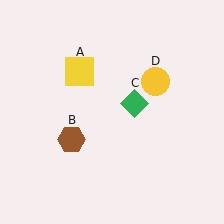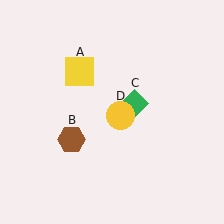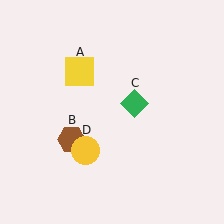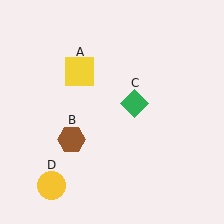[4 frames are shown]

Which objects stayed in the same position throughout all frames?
Yellow square (object A) and brown hexagon (object B) and green diamond (object C) remained stationary.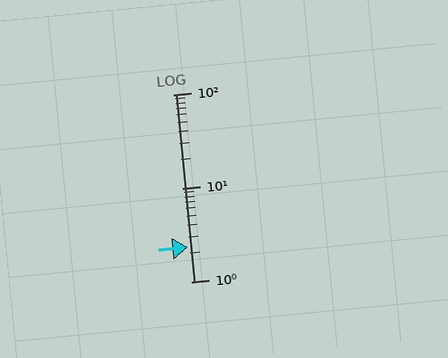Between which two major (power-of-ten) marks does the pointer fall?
The pointer is between 1 and 10.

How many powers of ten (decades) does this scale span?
The scale spans 2 decades, from 1 to 100.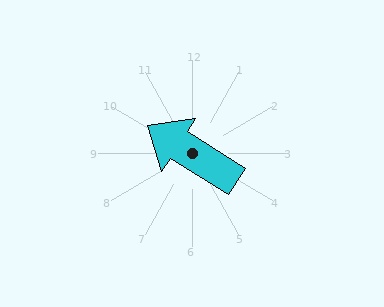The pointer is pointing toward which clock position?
Roughly 10 o'clock.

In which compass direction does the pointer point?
Northwest.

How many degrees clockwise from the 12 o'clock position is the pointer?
Approximately 302 degrees.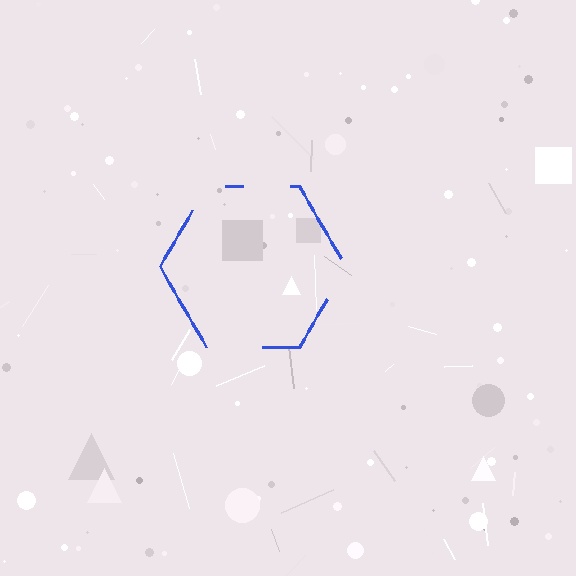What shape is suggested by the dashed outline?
The dashed outline suggests a hexagon.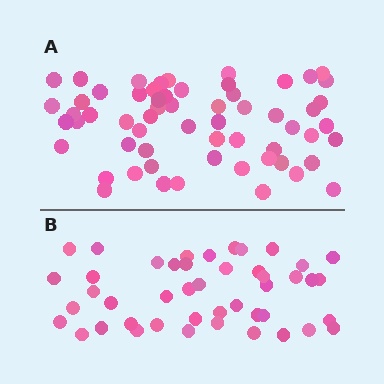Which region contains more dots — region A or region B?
Region A (the top region) has more dots.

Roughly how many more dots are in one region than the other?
Region A has approximately 15 more dots than region B.